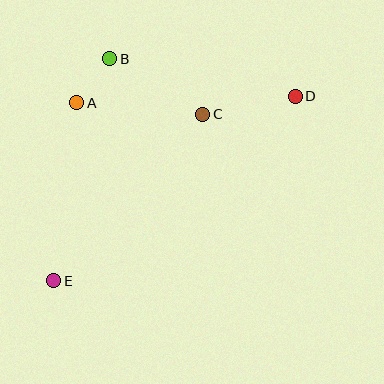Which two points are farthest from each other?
Points D and E are farthest from each other.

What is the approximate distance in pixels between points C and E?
The distance between C and E is approximately 224 pixels.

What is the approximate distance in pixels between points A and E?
The distance between A and E is approximately 179 pixels.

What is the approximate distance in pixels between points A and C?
The distance between A and C is approximately 127 pixels.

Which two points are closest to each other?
Points A and B are closest to each other.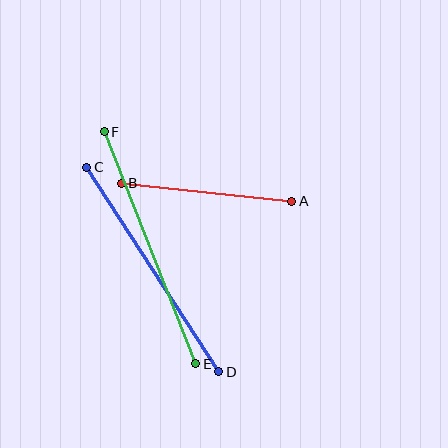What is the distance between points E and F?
The distance is approximately 249 pixels.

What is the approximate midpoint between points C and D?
The midpoint is at approximately (153, 269) pixels.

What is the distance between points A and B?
The distance is approximately 171 pixels.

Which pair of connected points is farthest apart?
Points E and F are farthest apart.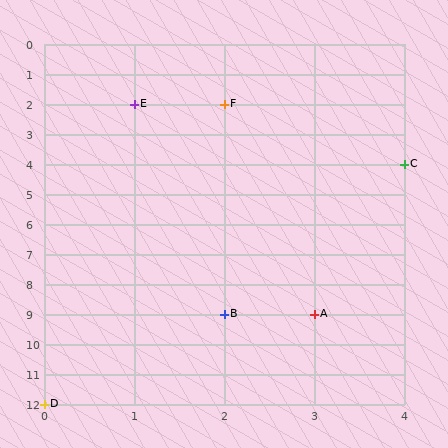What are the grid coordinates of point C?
Point C is at grid coordinates (4, 4).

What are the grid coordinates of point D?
Point D is at grid coordinates (0, 12).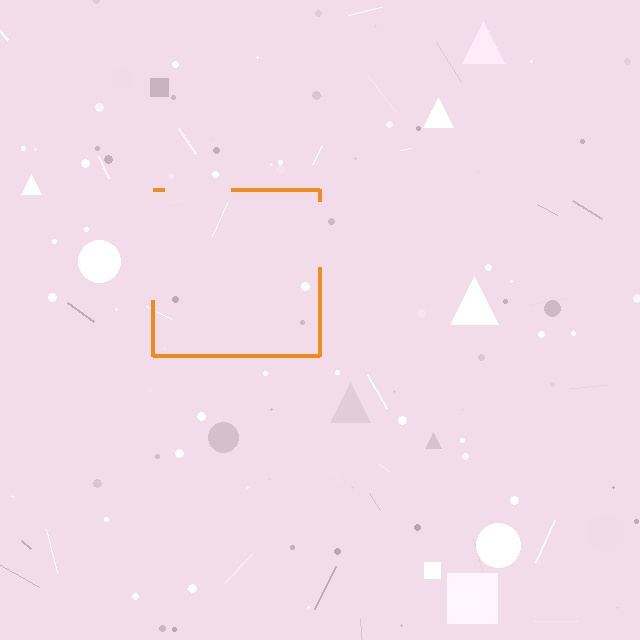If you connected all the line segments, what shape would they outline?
They would outline a square.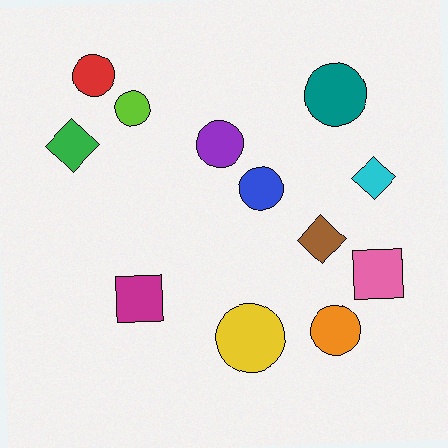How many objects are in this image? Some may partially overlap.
There are 12 objects.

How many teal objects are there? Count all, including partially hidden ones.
There is 1 teal object.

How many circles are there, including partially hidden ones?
There are 7 circles.